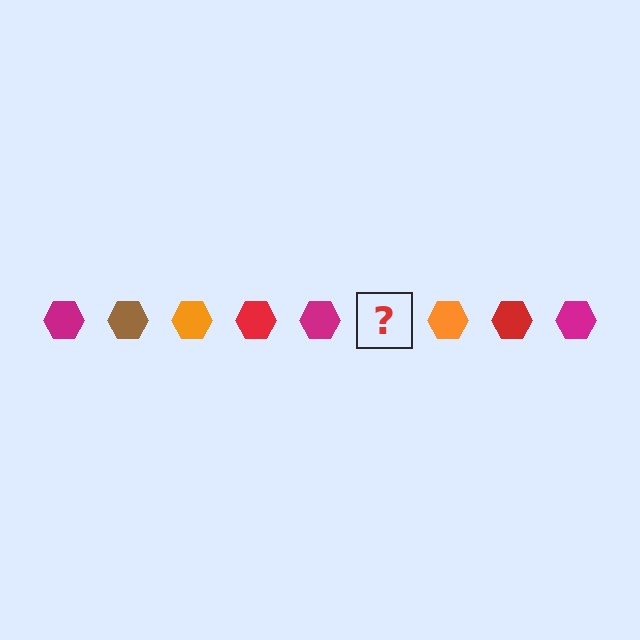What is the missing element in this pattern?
The missing element is a brown hexagon.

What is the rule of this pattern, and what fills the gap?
The rule is that the pattern cycles through magenta, brown, orange, red hexagons. The gap should be filled with a brown hexagon.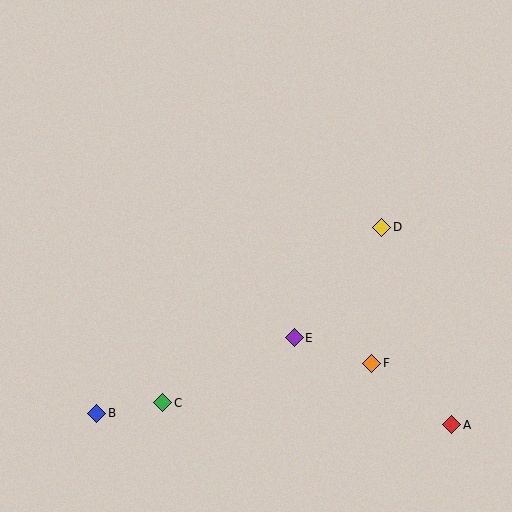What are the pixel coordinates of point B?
Point B is at (97, 413).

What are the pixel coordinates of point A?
Point A is at (452, 425).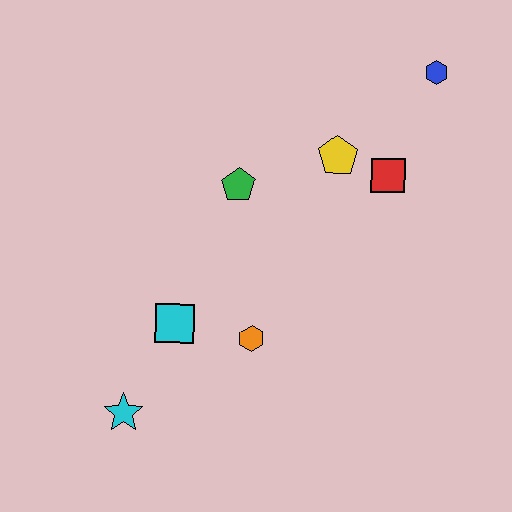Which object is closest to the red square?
The yellow pentagon is closest to the red square.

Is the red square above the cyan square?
Yes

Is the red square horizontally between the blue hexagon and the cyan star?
Yes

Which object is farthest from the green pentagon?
The cyan star is farthest from the green pentagon.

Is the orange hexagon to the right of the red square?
No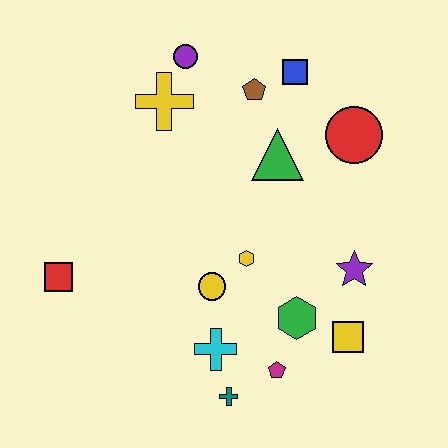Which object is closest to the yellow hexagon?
The yellow circle is closest to the yellow hexagon.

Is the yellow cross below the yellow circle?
No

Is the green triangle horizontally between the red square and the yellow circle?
No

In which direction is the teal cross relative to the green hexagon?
The teal cross is below the green hexagon.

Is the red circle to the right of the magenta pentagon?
Yes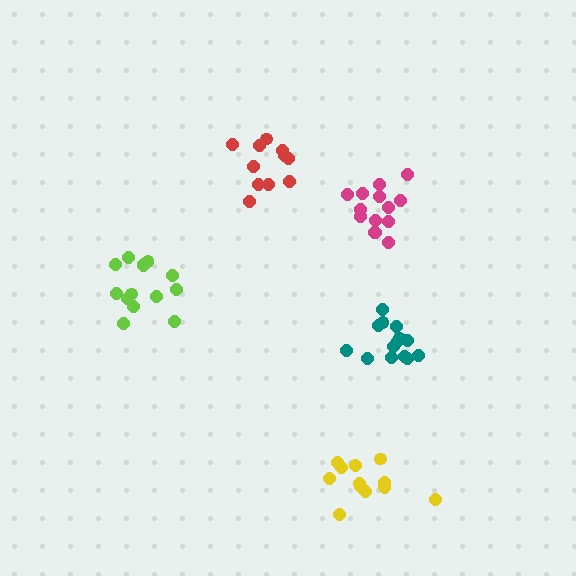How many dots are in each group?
Group 1: 15 dots, Group 2: 14 dots, Group 3: 12 dots, Group 4: 11 dots, Group 5: 14 dots (66 total).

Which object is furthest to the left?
The lime cluster is leftmost.